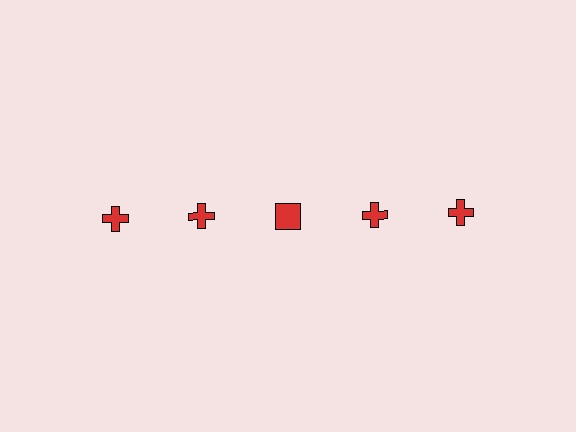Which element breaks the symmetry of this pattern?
The red square in the top row, center column breaks the symmetry. All other shapes are red crosses.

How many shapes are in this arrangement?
There are 5 shapes arranged in a grid pattern.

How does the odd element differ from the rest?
It has a different shape: square instead of cross.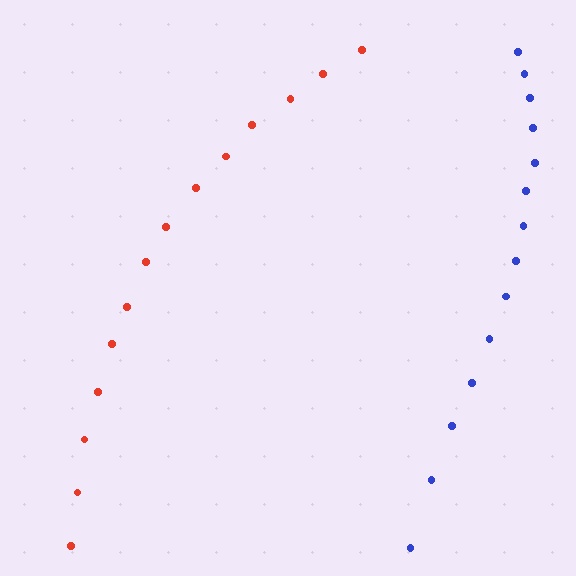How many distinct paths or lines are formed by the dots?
There are 2 distinct paths.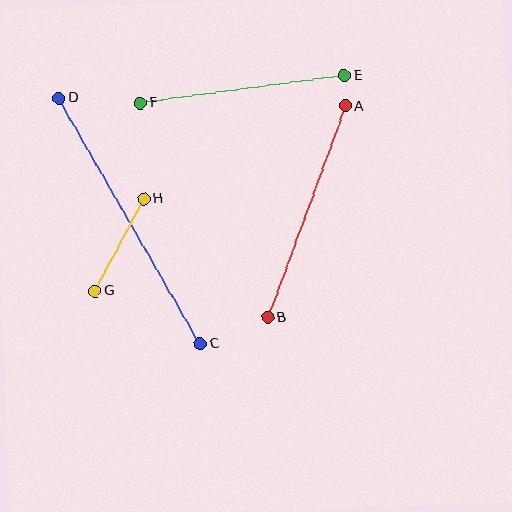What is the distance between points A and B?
The distance is approximately 226 pixels.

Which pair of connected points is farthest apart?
Points C and D are farthest apart.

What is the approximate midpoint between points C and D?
The midpoint is at approximately (130, 221) pixels.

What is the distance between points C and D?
The distance is approximately 283 pixels.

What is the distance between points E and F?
The distance is approximately 206 pixels.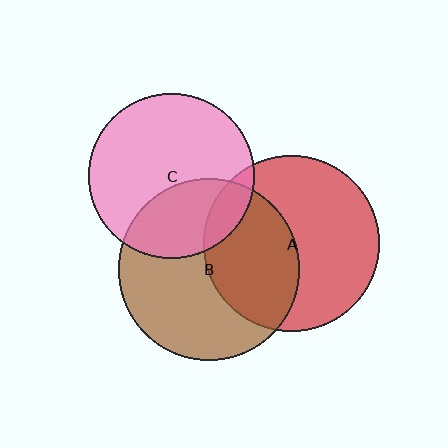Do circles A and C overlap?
Yes.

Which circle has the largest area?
Circle B (brown).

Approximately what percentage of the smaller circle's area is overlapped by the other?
Approximately 10%.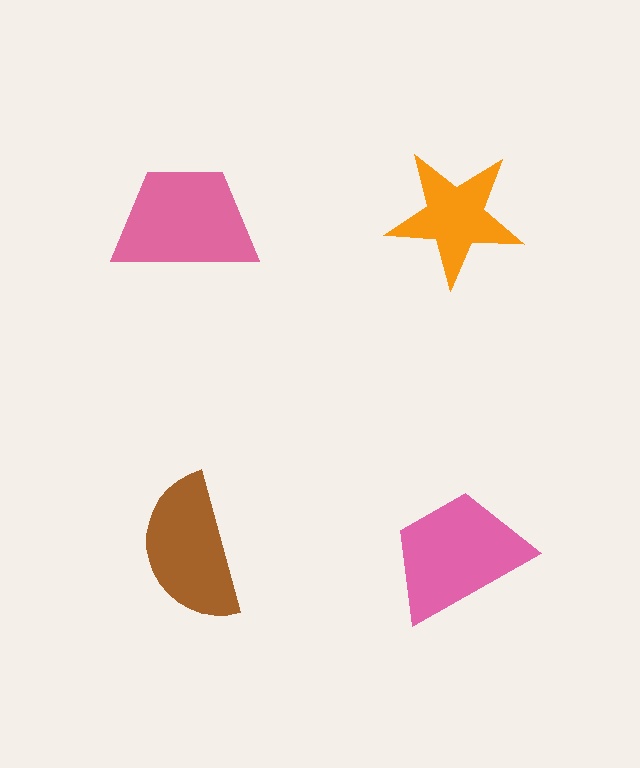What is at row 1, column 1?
A pink trapezoid.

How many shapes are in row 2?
2 shapes.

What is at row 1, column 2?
An orange star.